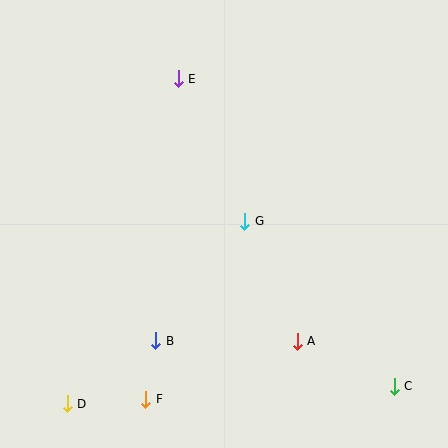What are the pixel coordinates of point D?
Point D is at (67, 404).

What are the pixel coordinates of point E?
Point E is at (178, 79).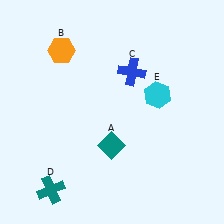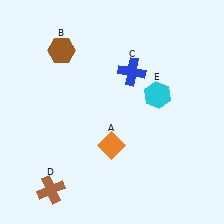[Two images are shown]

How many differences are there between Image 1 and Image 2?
There are 3 differences between the two images.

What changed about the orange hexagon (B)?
In Image 1, B is orange. In Image 2, it changed to brown.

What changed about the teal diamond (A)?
In Image 1, A is teal. In Image 2, it changed to orange.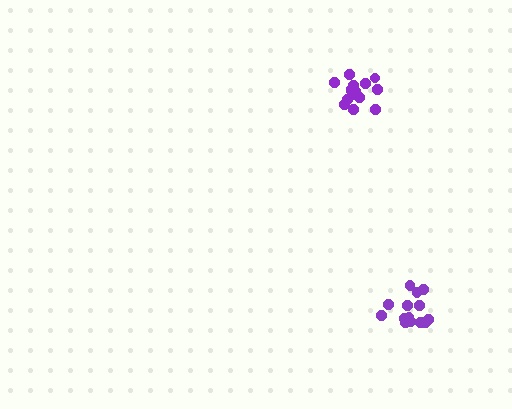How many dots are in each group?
Group 1: 14 dots, Group 2: 17 dots (31 total).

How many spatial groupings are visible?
There are 2 spatial groupings.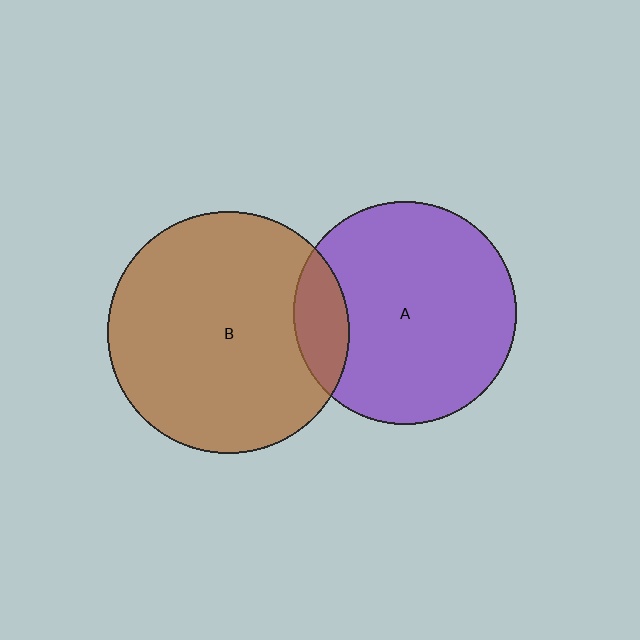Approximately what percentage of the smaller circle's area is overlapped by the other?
Approximately 15%.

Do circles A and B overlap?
Yes.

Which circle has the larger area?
Circle B (brown).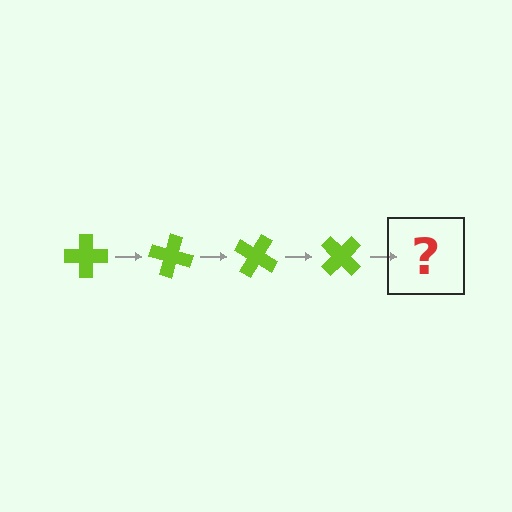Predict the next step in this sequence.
The next step is a lime cross rotated 60 degrees.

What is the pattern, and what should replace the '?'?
The pattern is that the cross rotates 15 degrees each step. The '?' should be a lime cross rotated 60 degrees.